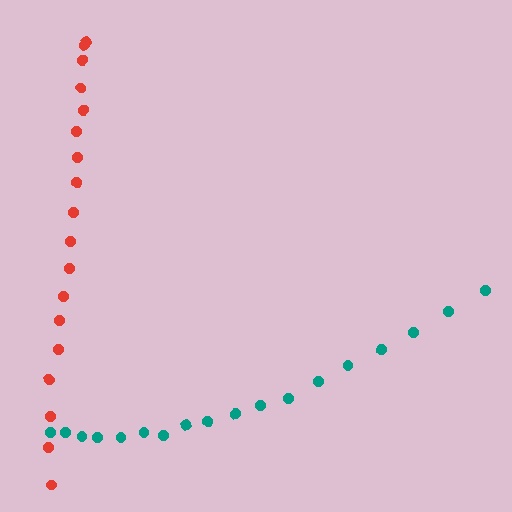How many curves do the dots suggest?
There are 2 distinct paths.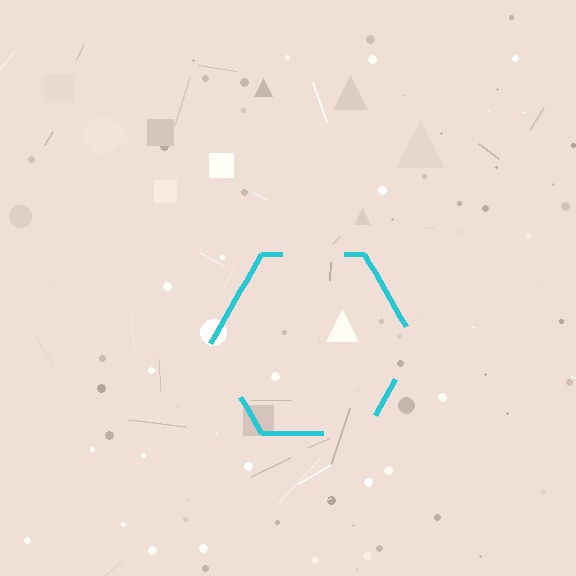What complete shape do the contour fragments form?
The contour fragments form a hexagon.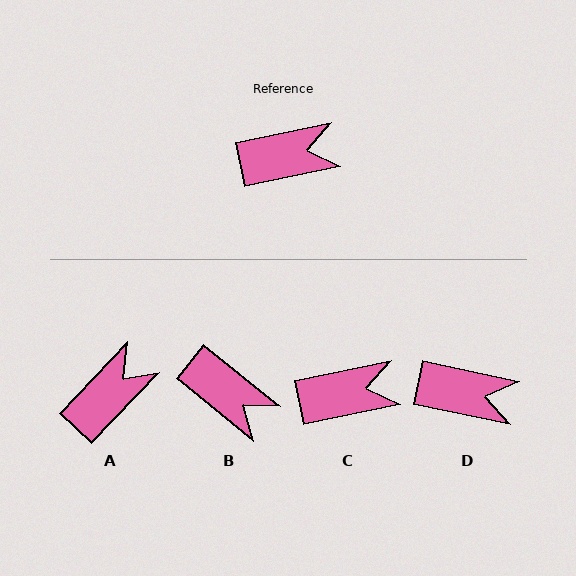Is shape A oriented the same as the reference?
No, it is off by about 35 degrees.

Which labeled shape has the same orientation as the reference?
C.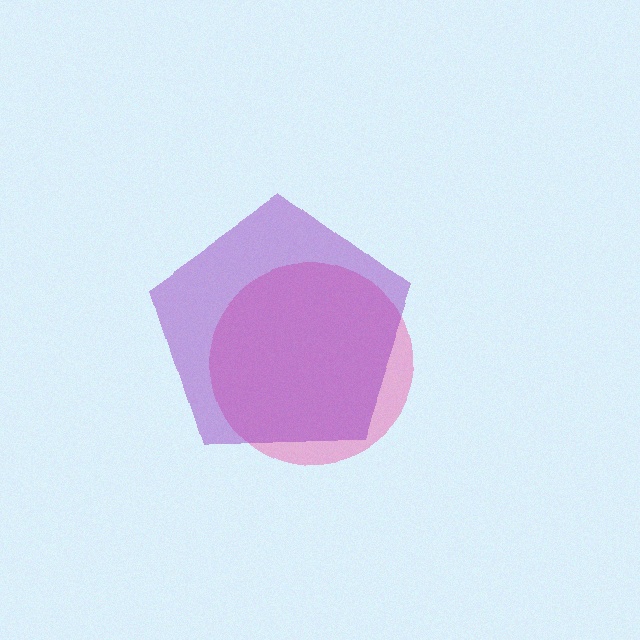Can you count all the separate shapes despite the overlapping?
Yes, there are 2 separate shapes.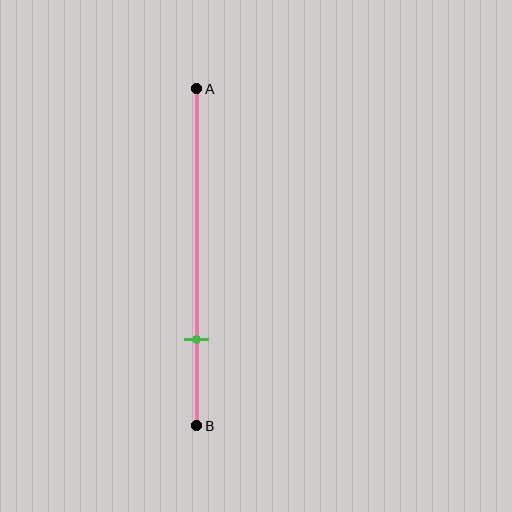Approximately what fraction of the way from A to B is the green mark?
The green mark is approximately 75% of the way from A to B.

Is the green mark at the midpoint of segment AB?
No, the mark is at about 75% from A, not at the 50% midpoint.